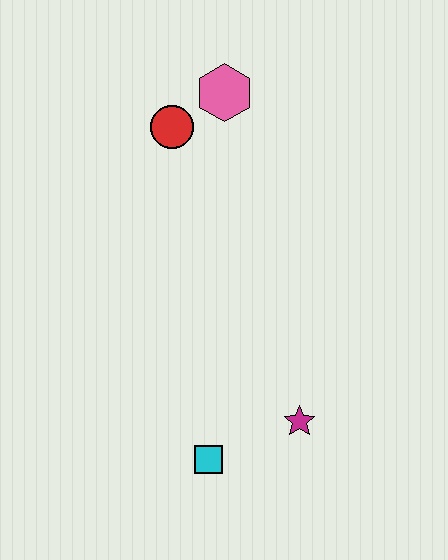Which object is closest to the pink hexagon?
The red circle is closest to the pink hexagon.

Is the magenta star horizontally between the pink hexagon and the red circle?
No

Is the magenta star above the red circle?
No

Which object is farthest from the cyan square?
The pink hexagon is farthest from the cyan square.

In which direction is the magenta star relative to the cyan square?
The magenta star is to the right of the cyan square.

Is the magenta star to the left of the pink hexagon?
No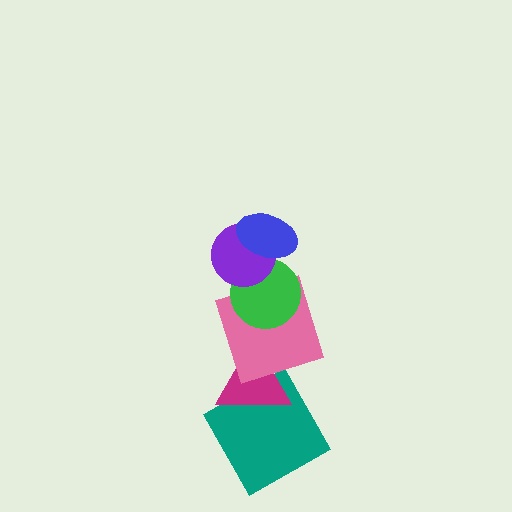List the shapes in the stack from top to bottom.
From top to bottom: the blue ellipse, the purple circle, the green circle, the pink square, the magenta triangle, the teal square.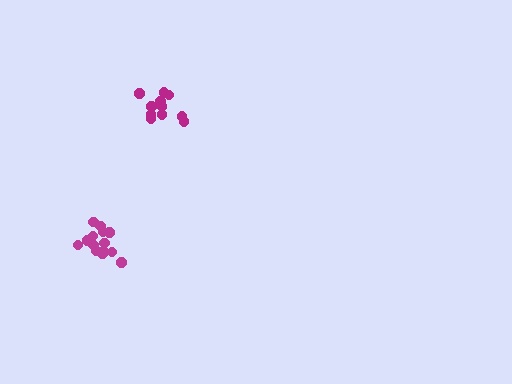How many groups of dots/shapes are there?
There are 2 groups.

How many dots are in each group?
Group 1: 11 dots, Group 2: 14 dots (25 total).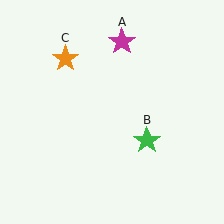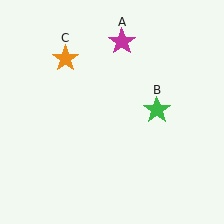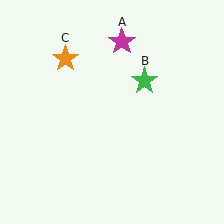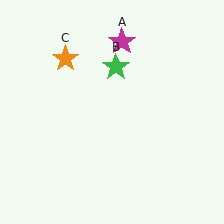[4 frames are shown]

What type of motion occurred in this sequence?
The green star (object B) rotated counterclockwise around the center of the scene.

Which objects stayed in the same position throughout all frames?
Magenta star (object A) and orange star (object C) remained stationary.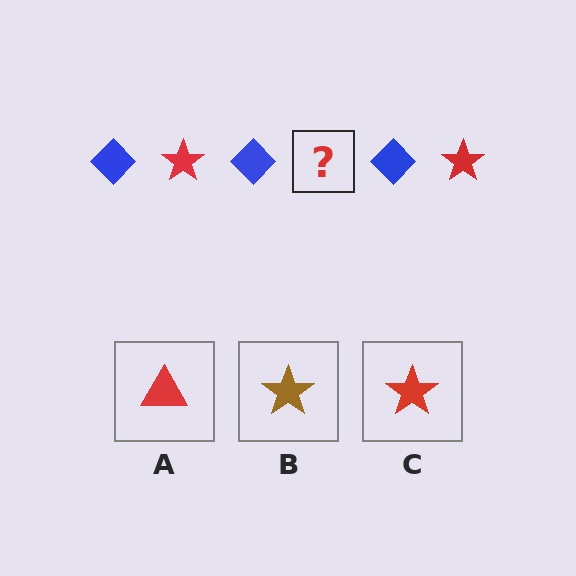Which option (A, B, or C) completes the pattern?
C.